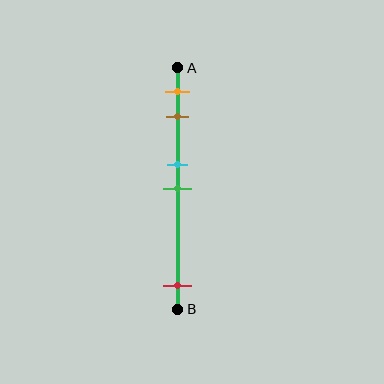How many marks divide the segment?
There are 5 marks dividing the segment.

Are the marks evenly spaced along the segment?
No, the marks are not evenly spaced.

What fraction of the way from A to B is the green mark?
The green mark is approximately 50% (0.5) of the way from A to B.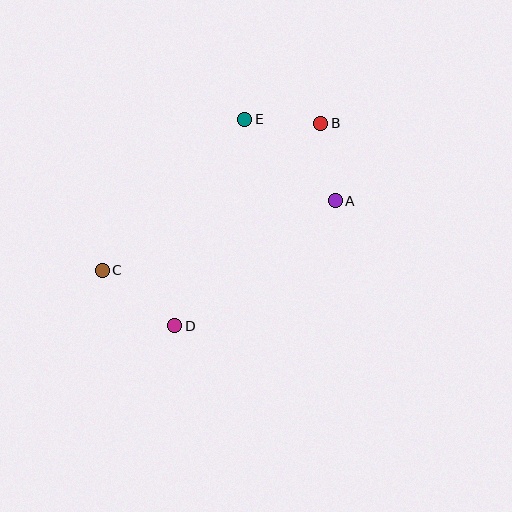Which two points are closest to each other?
Points B and E are closest to each other.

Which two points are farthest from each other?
Points B and C are farthest from each other.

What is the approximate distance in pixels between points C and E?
The distance between C and E is approximately 208 pixels.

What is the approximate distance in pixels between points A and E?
The distance between A and E is approximately 122 pixels.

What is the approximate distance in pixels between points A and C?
The distance between A and C is approximately 243 pixels.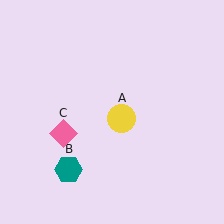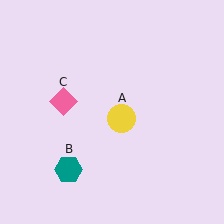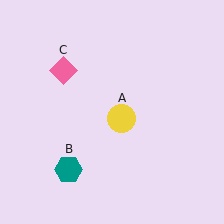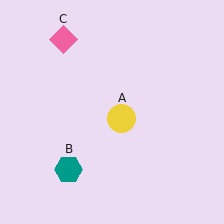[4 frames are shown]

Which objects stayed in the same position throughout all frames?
Yellow circle (object A) and teal hexagon (object B) remained stationary.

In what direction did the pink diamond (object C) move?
The pink diamond (object C) moved up.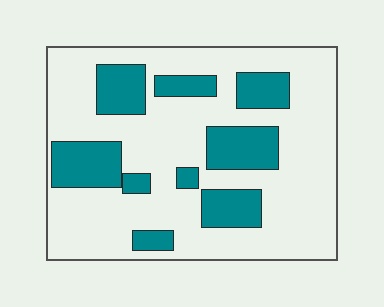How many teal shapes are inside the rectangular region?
9.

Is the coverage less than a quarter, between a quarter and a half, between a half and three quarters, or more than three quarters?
Between a quarter and a half.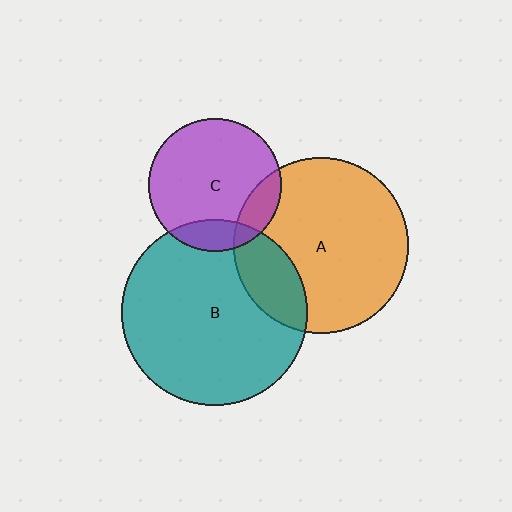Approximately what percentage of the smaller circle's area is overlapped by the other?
Approximately 20%.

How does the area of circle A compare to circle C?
Approximately 1.7 times.